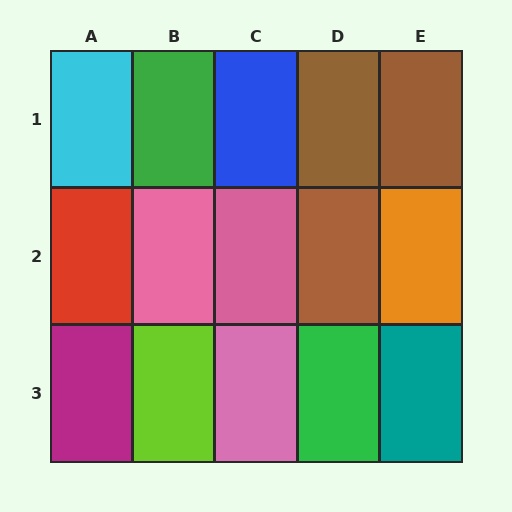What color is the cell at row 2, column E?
Orange.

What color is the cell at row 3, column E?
Teal.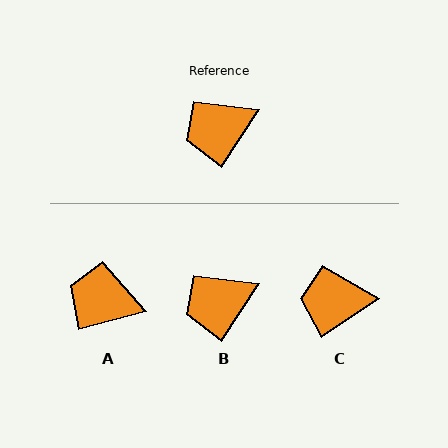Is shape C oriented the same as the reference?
No, it is off by about 24 degrees.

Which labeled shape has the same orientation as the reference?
B.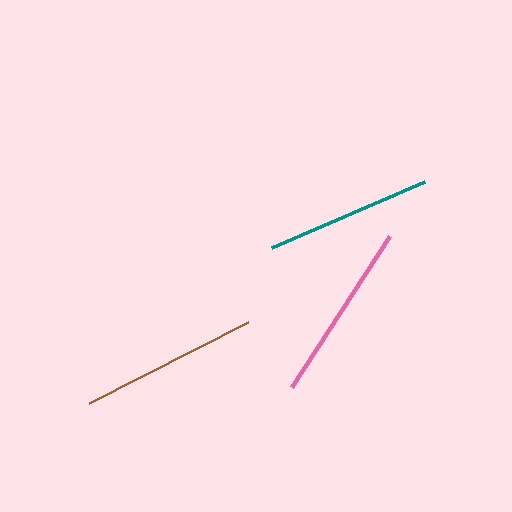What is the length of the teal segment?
The teal segment is approximately 167 pixels long.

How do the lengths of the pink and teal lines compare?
The pink and teal lines are approximately the same length.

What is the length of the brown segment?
The brown segment is approximately 178 pixels long.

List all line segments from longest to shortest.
From longest to shortest: pink, brown, teal.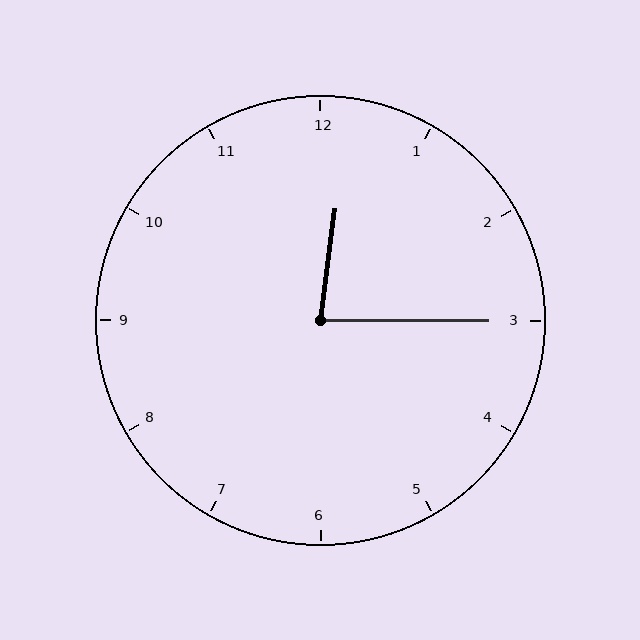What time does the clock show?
12:15.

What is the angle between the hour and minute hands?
Approximately 82 degrees.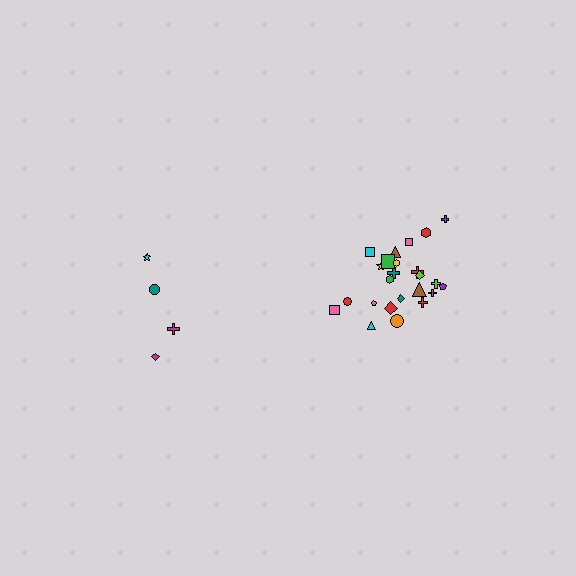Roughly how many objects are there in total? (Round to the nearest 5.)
Roughly 30 objects in total.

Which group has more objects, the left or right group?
The right group.